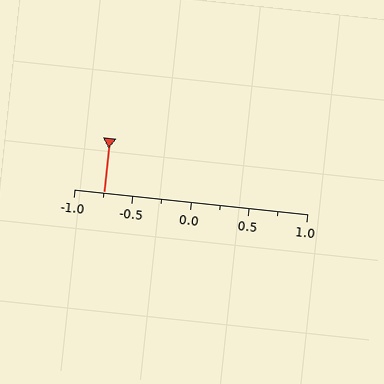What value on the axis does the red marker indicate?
The marker indicates approximately -0.75.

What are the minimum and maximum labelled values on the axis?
The axis runs from -1.0 to 1.0.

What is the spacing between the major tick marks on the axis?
The major ticks are spaced 0.5 apart.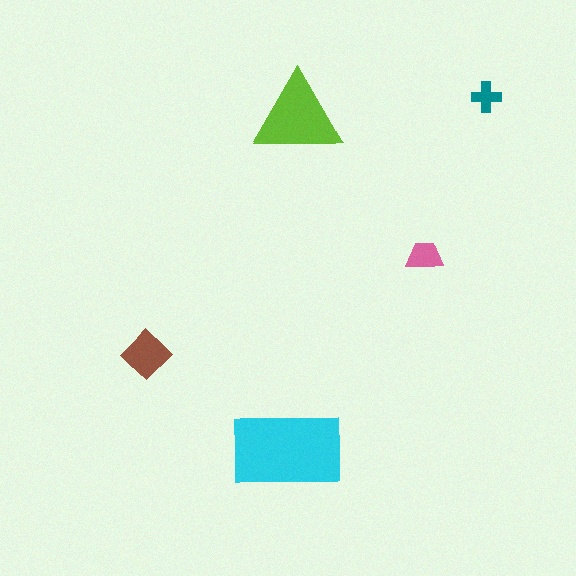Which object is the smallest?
The teal cross.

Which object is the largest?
The cyan rectangle.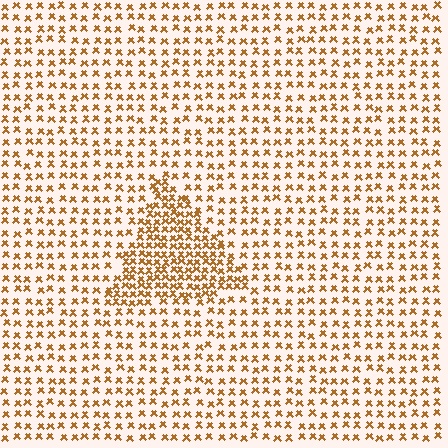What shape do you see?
I see a triangle.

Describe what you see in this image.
The image contains small brown elements arranged at two different densities. A triangle-shaped region is visible where the elements are more densely packed than the surrounding area.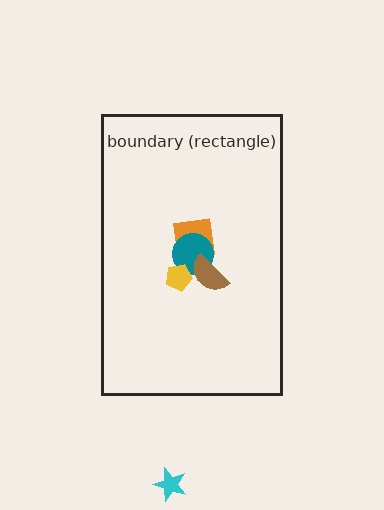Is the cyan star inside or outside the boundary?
Outside.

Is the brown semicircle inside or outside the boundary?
Inside.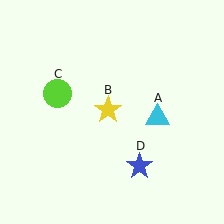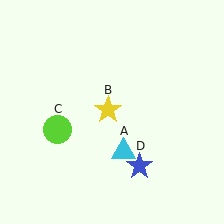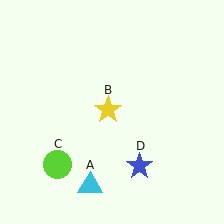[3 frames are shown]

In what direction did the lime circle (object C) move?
The lime circle (object C) moved down.